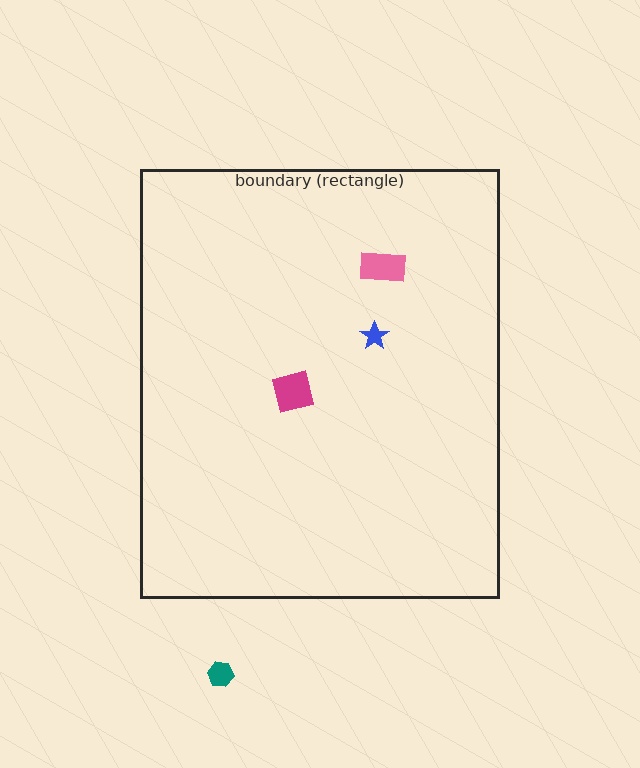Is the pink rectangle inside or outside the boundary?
Inside.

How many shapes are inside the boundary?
3 inside, 1 outside.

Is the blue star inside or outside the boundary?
Inside.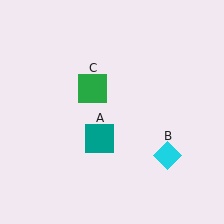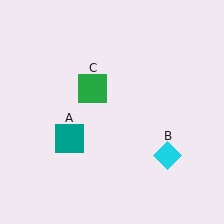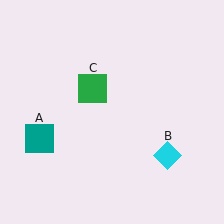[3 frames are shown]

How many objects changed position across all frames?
1 object changed position: teal square (object A).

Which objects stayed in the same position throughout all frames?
Cyan diamond (object B) and green square (object C) remained stationary.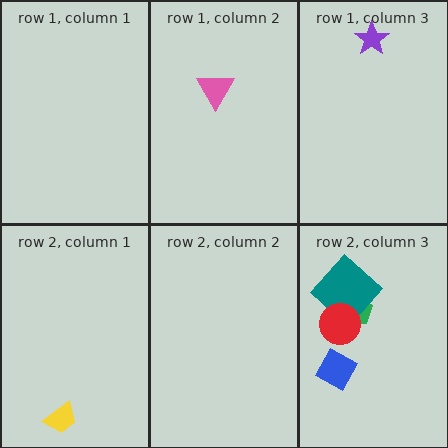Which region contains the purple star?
The row 1, column 3 region.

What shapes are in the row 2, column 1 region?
The yellow trapezoid.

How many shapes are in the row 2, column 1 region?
1.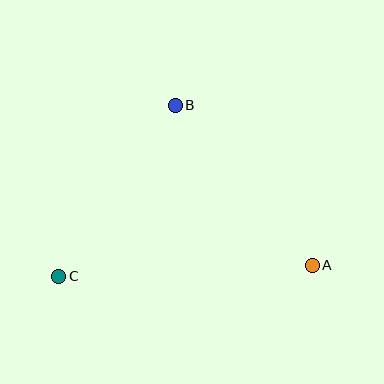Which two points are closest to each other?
Points B and C are closest to each other.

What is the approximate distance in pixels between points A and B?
The distance between A and B is approximately 211 pixels.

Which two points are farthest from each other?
Points A and C are farthest from each other.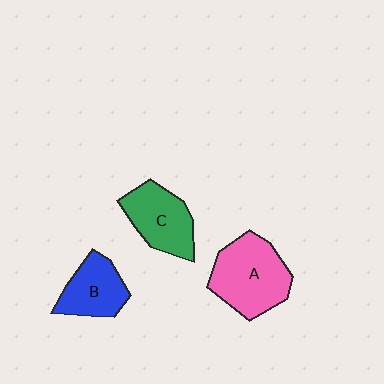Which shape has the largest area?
Shape A (pink).